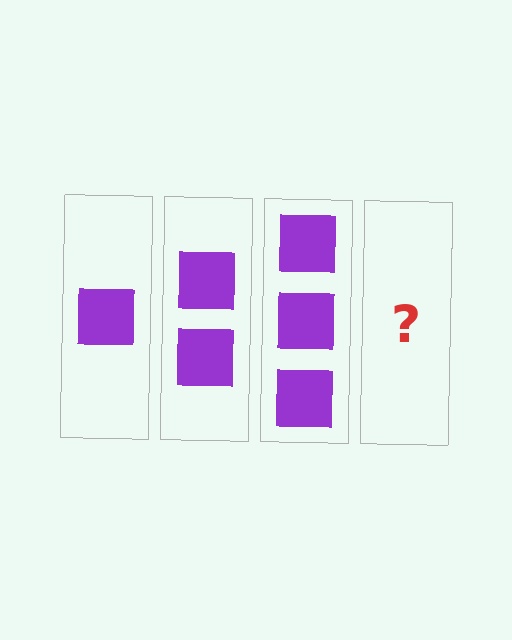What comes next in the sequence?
The next element should be 4 squares.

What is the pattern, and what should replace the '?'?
The pattern is that each step adds one more square. The '?' should be 4 squares.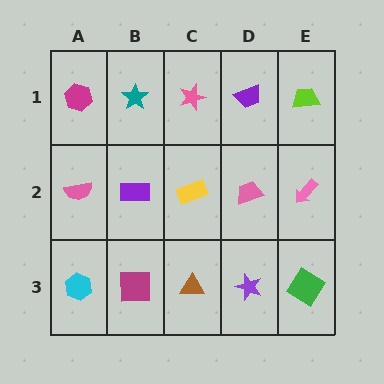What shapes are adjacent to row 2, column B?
A teal star (row 1, column B), a magenta square (row 3, column B), a pink semicircle (row 2, column A), a yellow rectangle (row 2, column C).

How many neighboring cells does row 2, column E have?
3.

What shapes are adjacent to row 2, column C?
A pink star (row 1, column C), a brown triangle (row 3, column C), a purple rectangle (row 2, column B), a pink trapezoid (row 2, column D).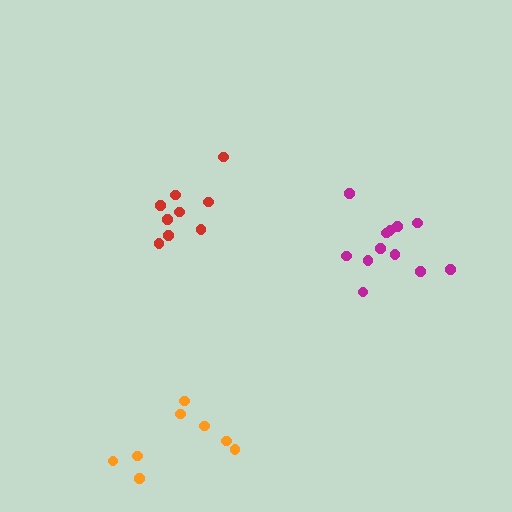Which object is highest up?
The red cluster is topmost.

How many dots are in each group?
Group 1: 12 dots, Group 2: 9 dots, Group 3: 8 dots (29 total).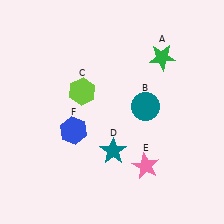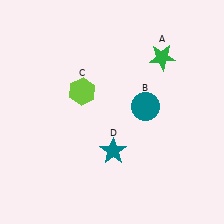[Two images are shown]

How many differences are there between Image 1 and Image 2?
There are 2 differences between the two images.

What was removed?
The blue hexagon (F), the pink star (E) were removed in Image 2.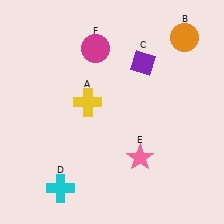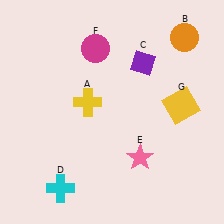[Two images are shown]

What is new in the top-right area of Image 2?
A yellow square (G) was added in the top-right area of Image 2.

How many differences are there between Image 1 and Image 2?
There is 1 difference between the two images.